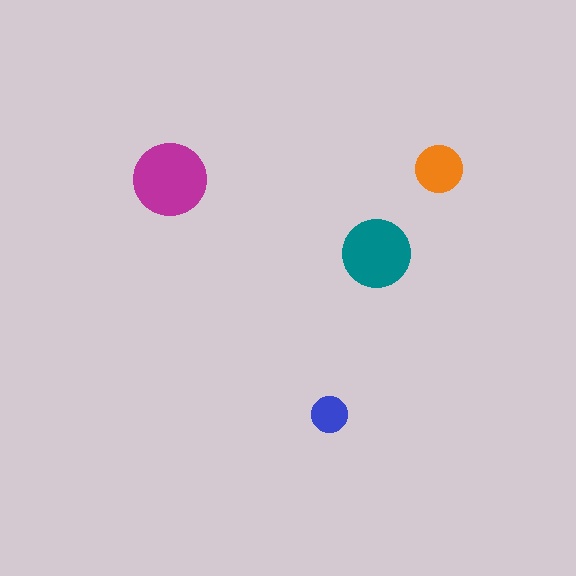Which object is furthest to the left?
The magenta circle is leftmost.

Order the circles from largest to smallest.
the magenta one, the teal one, the orange one, the blue one.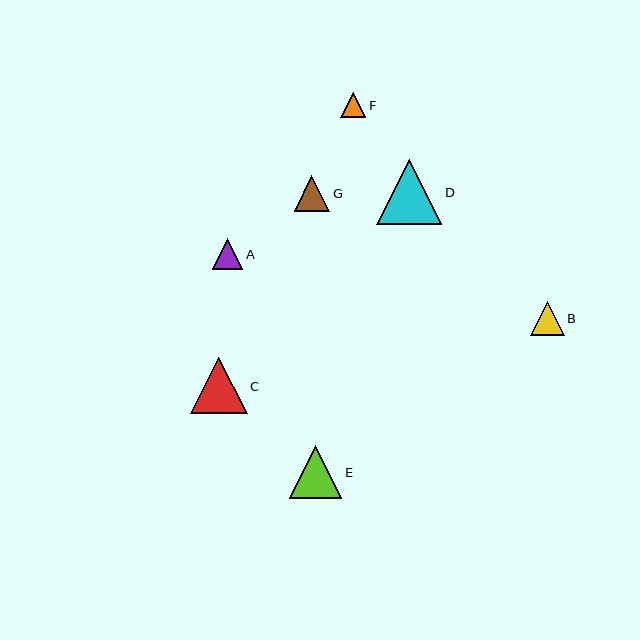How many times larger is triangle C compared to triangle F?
Triangle C is approximately 2.3 times the size of triangle F.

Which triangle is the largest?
Triangle D is the largest with a size of approximately 65 pixels.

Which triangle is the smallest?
Triangle F is the smallest with a size of approximately 25 pixels.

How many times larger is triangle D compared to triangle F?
Triangle D is approximately 2.6 times the size of triangle F.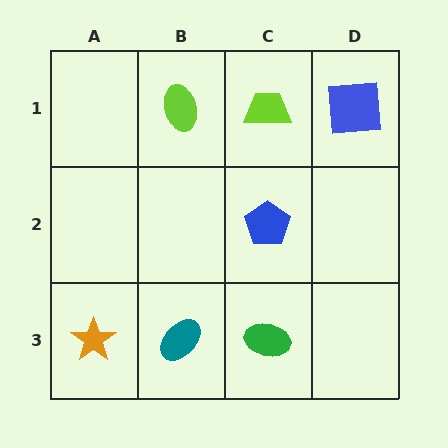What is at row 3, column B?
A teal ellipse.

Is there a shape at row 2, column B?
No, that cell is empty.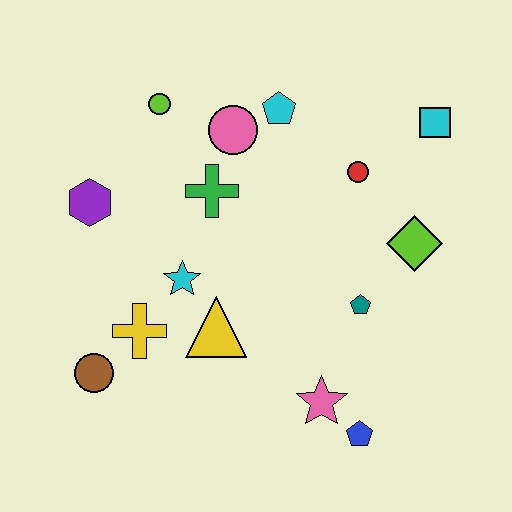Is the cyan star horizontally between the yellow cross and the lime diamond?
Yes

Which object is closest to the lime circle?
The pink circle is closest to the lime circle.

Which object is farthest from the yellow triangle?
The cyan square is farthest from the yellow triangle.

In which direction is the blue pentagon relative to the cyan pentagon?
The blue pentagon is below the cyan pentagon.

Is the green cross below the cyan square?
Yes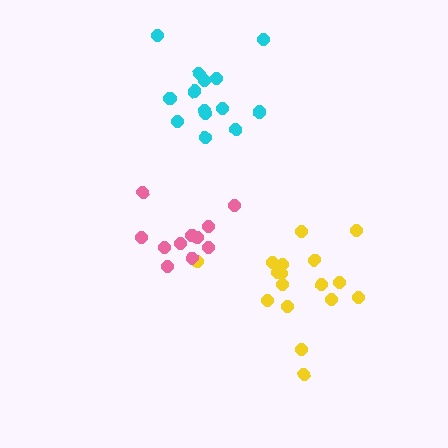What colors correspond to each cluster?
The clusters are colored: cyan, yellow, pink.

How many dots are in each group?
Group 1: 15 dots, Group 2: 17 dots, Group 3: 11 dots (43 total).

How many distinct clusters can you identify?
There are 3 distinct clusters.